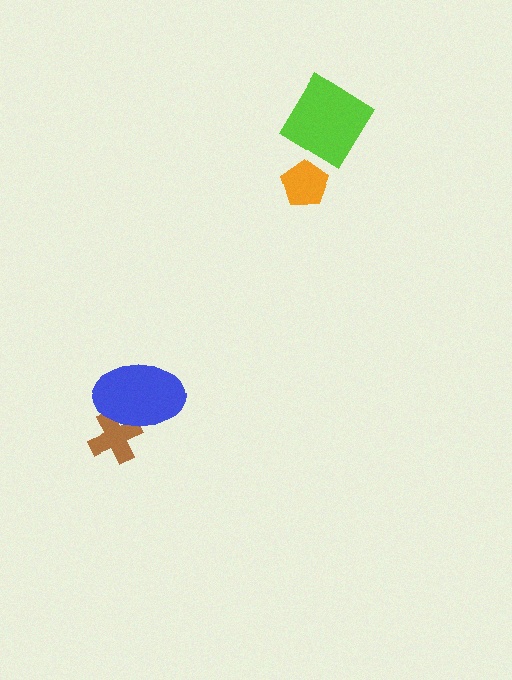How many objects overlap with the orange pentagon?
1 object overlaps with the orange pentagon.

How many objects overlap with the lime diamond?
1 object overlaps with the lime diamond.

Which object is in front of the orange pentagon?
The lime diamond is in front of the orange pentagon.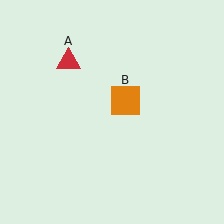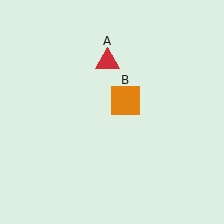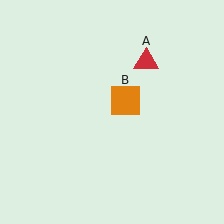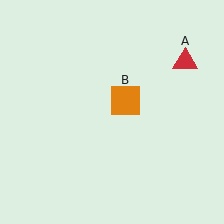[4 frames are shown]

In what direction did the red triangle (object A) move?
The red triangle (object A) moved right.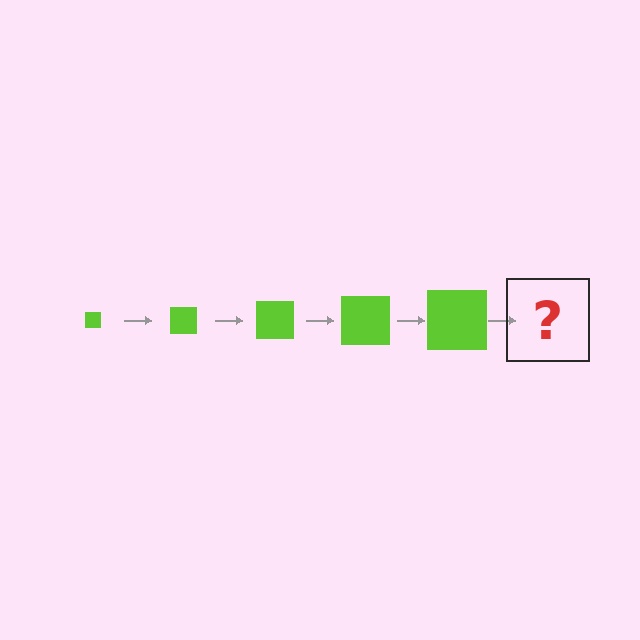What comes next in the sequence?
The next element should be a lime square, larger than the previous one.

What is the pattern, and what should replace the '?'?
The pattern is that the square gets progressively larger each step. The '?' should be a lime square, larger than the previous one.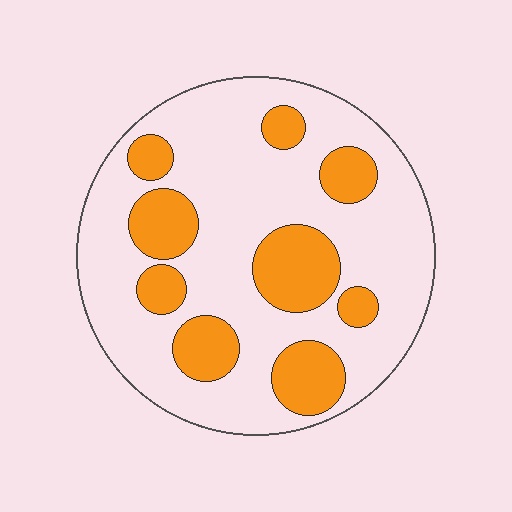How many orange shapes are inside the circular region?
9.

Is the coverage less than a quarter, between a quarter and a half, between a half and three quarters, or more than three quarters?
Between a quarter and a half.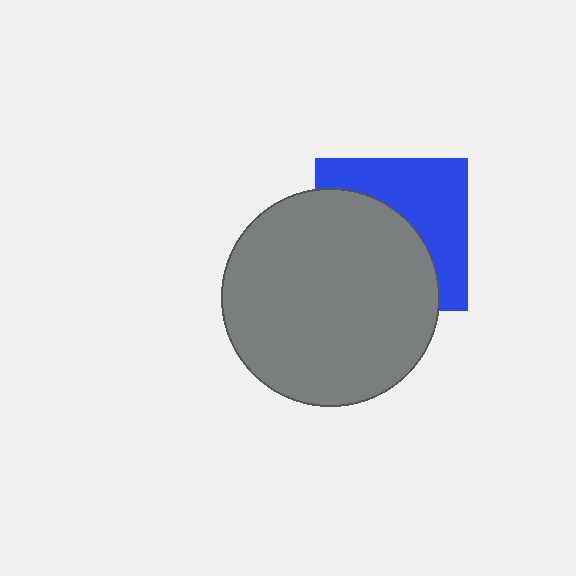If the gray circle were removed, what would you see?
You would see the complete blue square.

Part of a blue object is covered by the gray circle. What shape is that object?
It is a square.